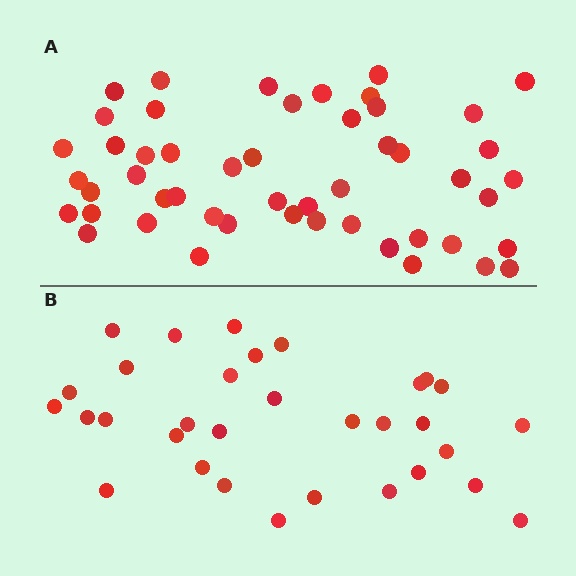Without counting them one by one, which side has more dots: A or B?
Region A (the top region) has more dots.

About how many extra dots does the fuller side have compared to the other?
Region A has approximately 20 more dots than region B.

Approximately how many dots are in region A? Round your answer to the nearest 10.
About 50 dots.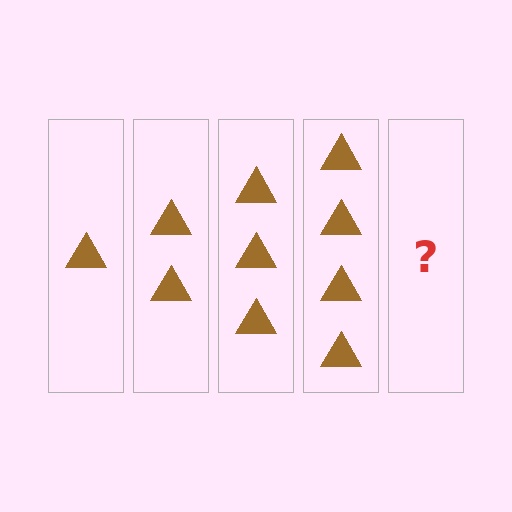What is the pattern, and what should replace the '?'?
The pattern is that each step adds one more triangle. The '?' should be 5 triangles.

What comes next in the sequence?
The next element should be 5 triangles.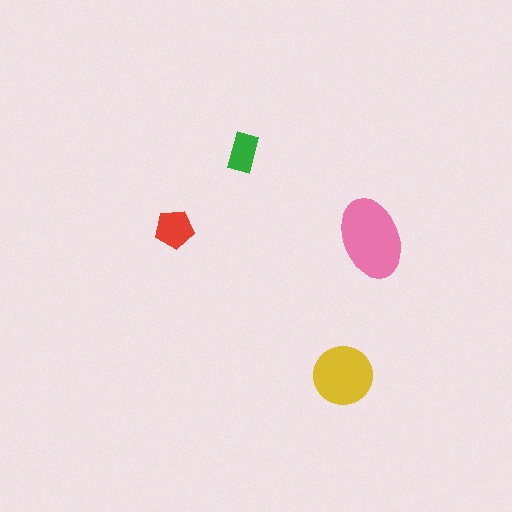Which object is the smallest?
The green rectangle.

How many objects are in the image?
There are 4 objects in the image.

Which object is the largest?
The pink ellipse.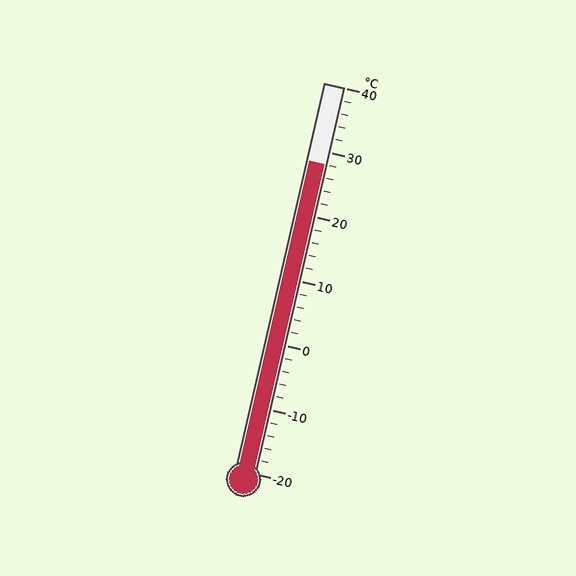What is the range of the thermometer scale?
The thermometer scale ranges from -20°C to 40°C.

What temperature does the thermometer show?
The thermometer shows approximately 28°C.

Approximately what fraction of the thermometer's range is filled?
The thermometer is filled to approximately 80% of its range.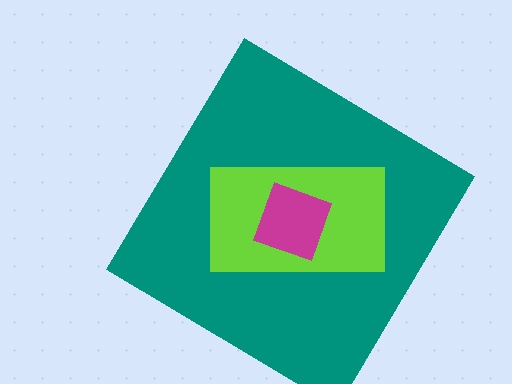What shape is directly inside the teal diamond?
The lime rectangle.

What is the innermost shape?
The magenta diamond.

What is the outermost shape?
The teal diamond.